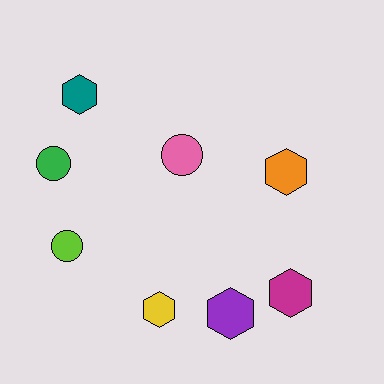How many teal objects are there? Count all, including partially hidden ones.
There is 1 teal object.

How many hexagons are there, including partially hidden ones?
There are 5 hexagons.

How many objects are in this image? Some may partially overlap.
There are 8 objects.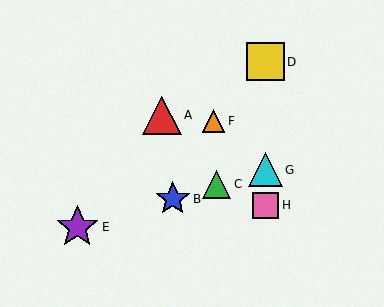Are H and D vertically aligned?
Yes, both are at x≈265.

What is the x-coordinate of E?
Object E is at x≈77.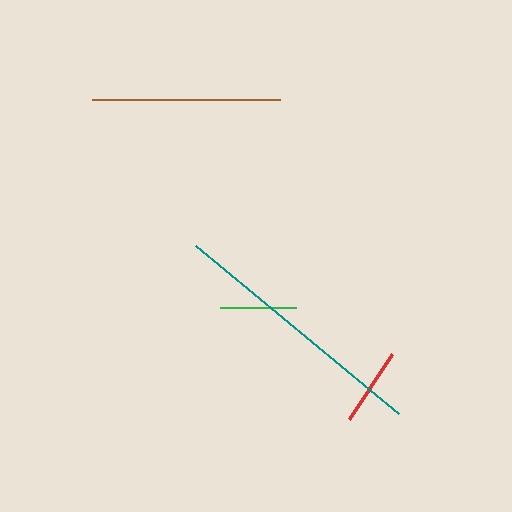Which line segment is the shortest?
The green line is the shortest at approximately 76 pixels.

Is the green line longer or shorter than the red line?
The red line is longer than the green line.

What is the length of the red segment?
The red segment is approximately 78 pixels long.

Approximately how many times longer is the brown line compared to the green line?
The brown line is approximately 2.5 times the length of the green line.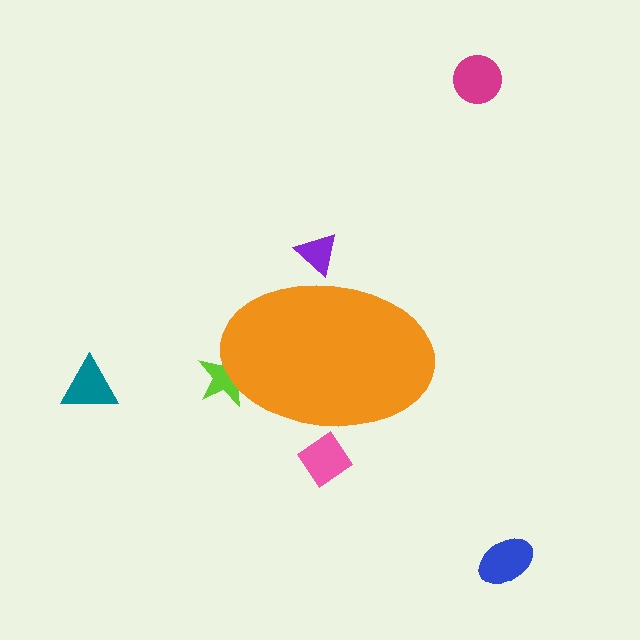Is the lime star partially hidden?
Yes, the lime star is partially hidden behind the orange ellipse.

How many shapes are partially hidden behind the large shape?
3 shapes are partially hidden.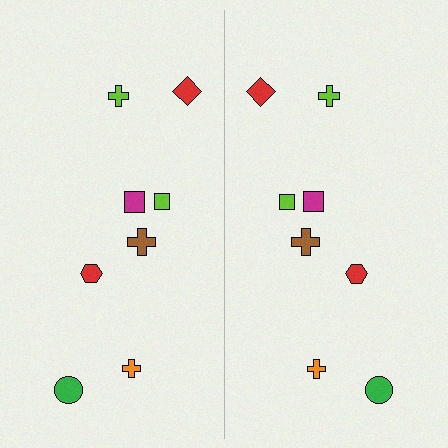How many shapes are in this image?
There are 16 shapes in this image.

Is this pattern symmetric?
Yes, this pattern has bilateral (reflection) symmetry.